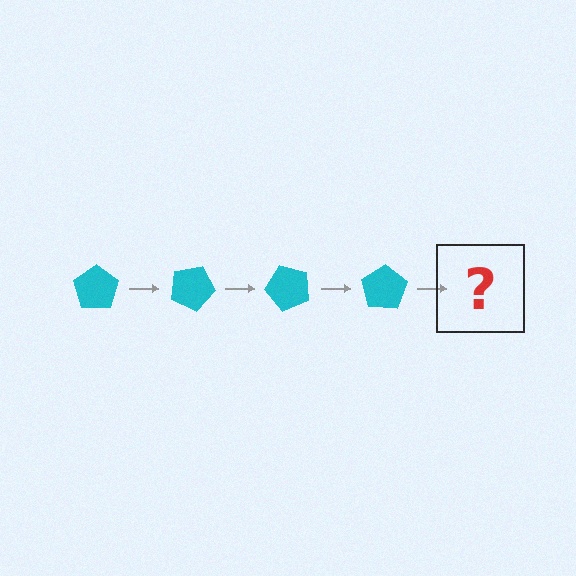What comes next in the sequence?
The next element should be a cyan pentagon rotated 100 degrees.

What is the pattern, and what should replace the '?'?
The pattern is that the pentagon rotates 25 degrees each step. The '?' should be a cyan pentagon rotated 100 degrees.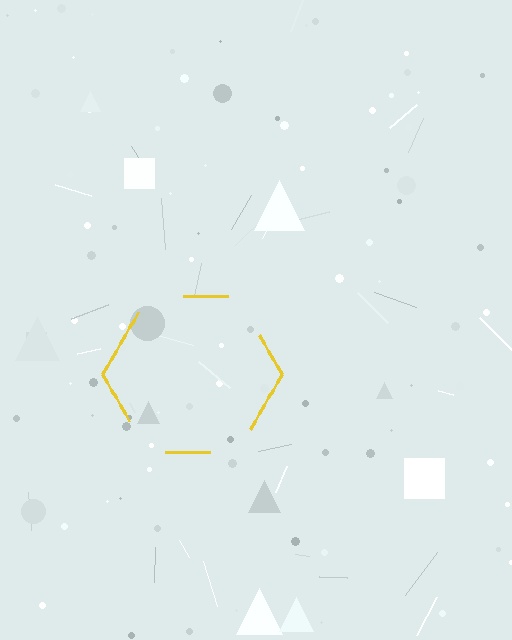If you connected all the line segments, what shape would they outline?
They would outline a hexagon.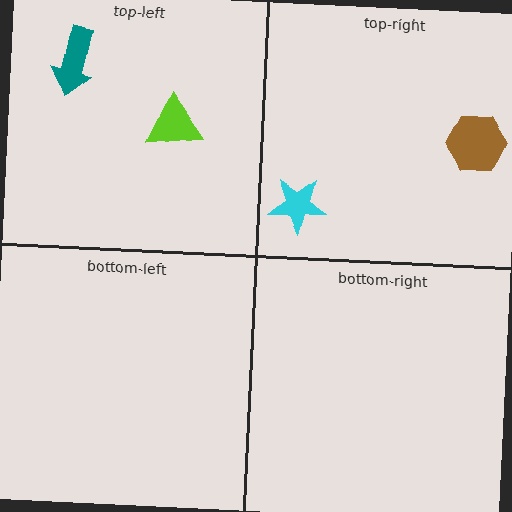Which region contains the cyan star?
The top-right region.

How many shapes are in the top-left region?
2.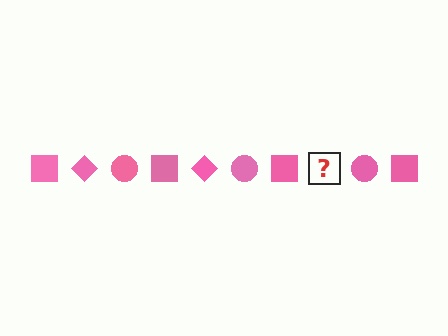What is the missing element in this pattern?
The missing element is a pink diamond.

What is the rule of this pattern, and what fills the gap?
The rule is that the pattern cycles through square, diamond, circle shapes in pink. The gap should be filled with a pink diamond.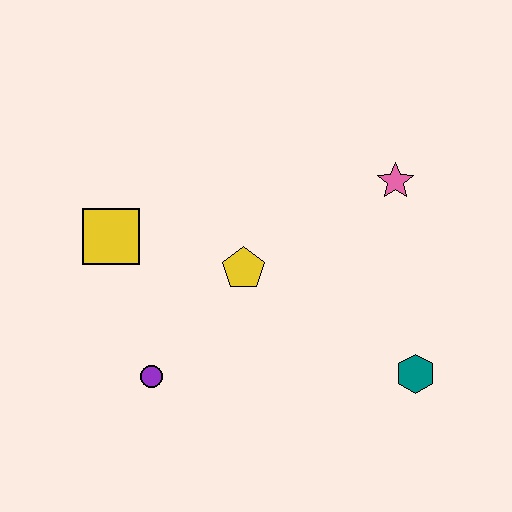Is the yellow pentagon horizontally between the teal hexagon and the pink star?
No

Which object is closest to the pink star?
The yellow pentagon is closest to the pink star.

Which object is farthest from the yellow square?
The teal hexagon is farthest from the yellow square.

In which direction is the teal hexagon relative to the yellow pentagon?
The teal hexagon is to the right of the yellow pentagon.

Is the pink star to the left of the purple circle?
No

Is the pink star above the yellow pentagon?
Yes